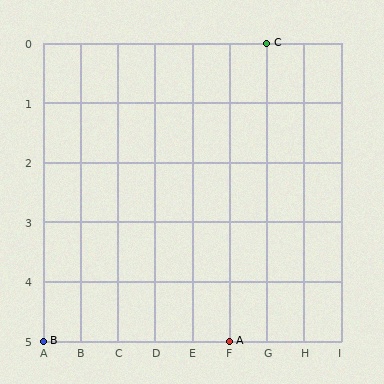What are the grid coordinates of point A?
Point A is at grid coordinates (F, 5).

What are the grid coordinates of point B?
Point B is at grid coordinates (A, 5).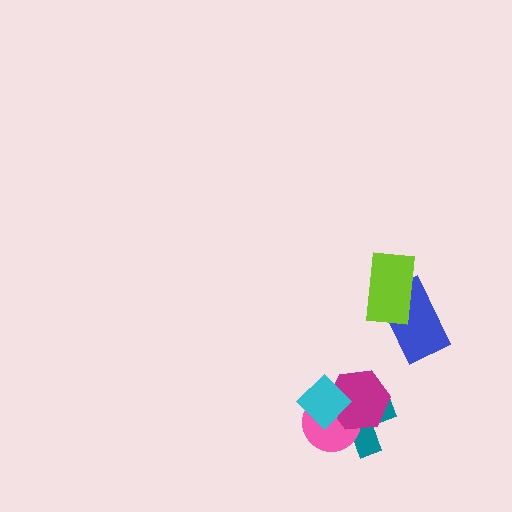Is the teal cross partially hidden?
Yes, it is partially covered by another shape.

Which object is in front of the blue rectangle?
The lime rectangle is in front of the blue rectangle.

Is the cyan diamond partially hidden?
No, no other shape covers it.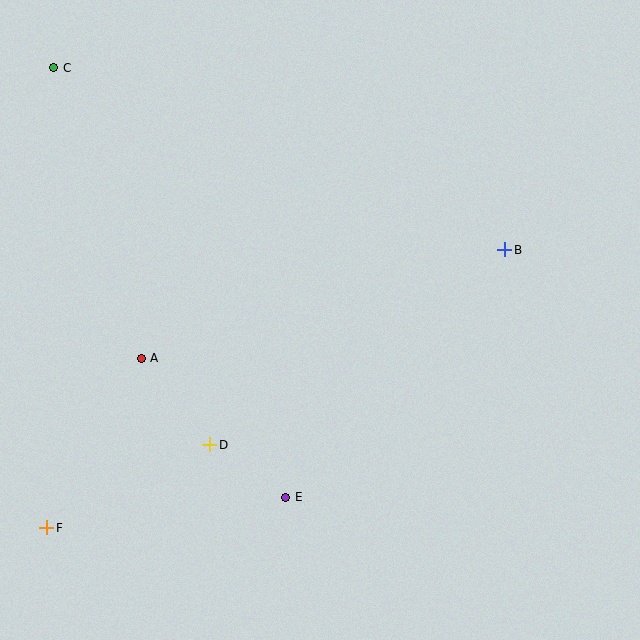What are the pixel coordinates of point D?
Point D is at (210, 445).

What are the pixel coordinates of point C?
Point C is at (54, 68).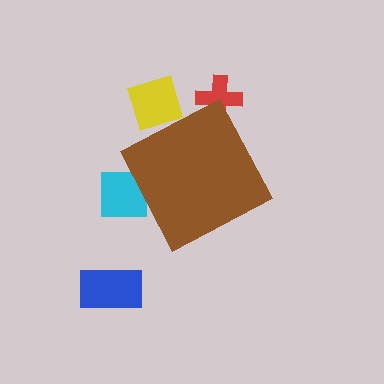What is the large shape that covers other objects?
A brown diamond.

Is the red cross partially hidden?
Yes, the red cross is partially hidden behind the brown diamond.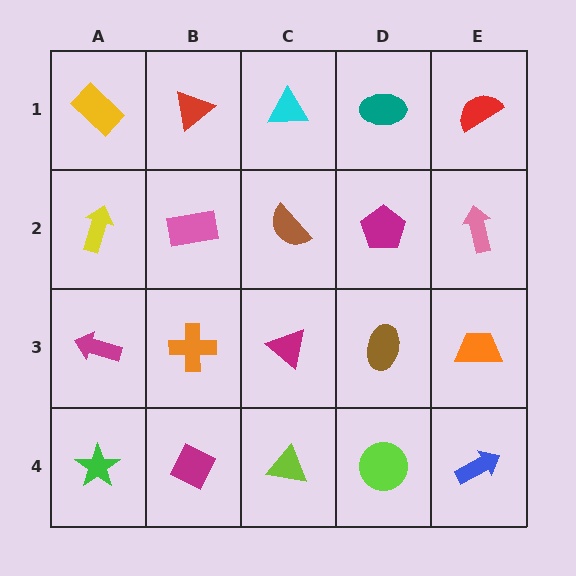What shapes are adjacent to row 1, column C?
A brown semicircle (row 2, column C), a red triangle (row 1, column B), a teal ellipse (row 1, column D).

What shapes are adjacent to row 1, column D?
A magenta pentagon (row 2, column D), a cyan triangle (row 1, column C), a red semicircle (row 1, column E).